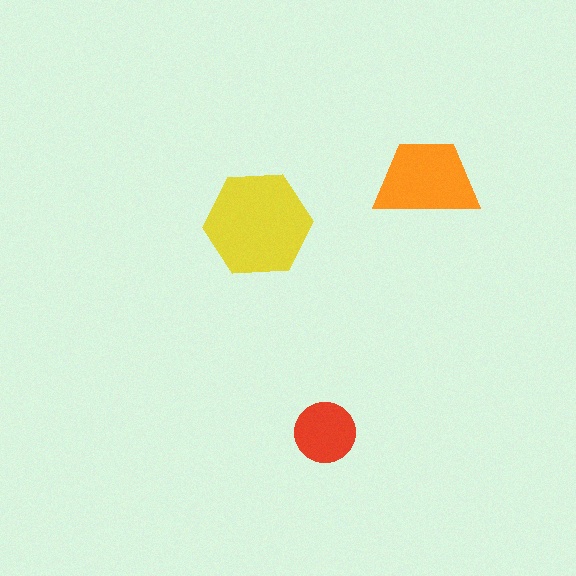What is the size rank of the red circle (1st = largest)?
3rd.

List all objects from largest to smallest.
The yellow hexagon, the orange trapezoid, the red circle.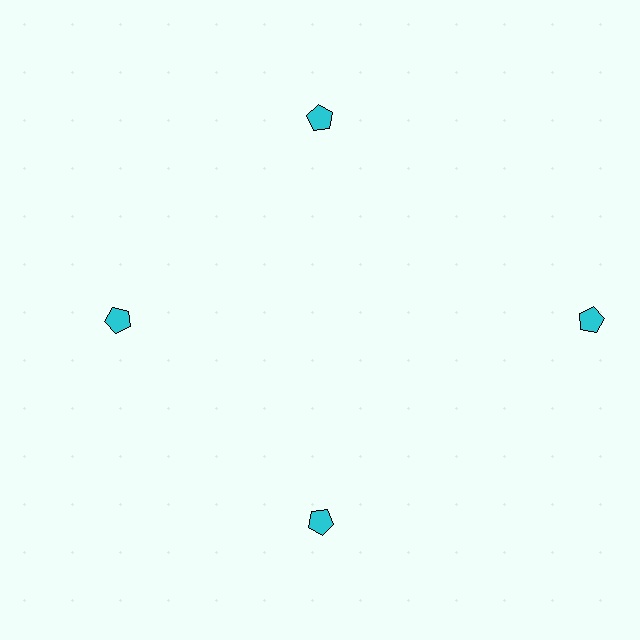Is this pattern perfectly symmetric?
No. The 4 cyan pentagons are arranged in a ring, but one element near the 3 o'clock position is pushed outward from the center, breaking the 4-fold rotational symmetry.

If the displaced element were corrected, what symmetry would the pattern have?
It would have 4-fold rotational symmetry — the pattern would map onto itself every 90 degrees.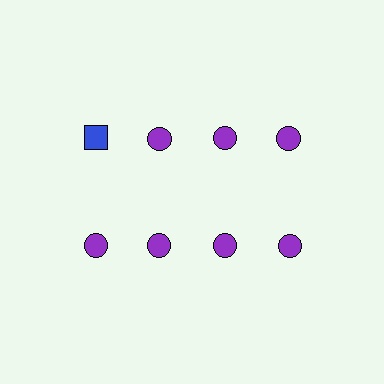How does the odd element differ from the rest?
It differs in both color (blue instead of purple) and shape (square instead of circle).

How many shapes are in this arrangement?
There are 8 shapes arranged in a grid pattern.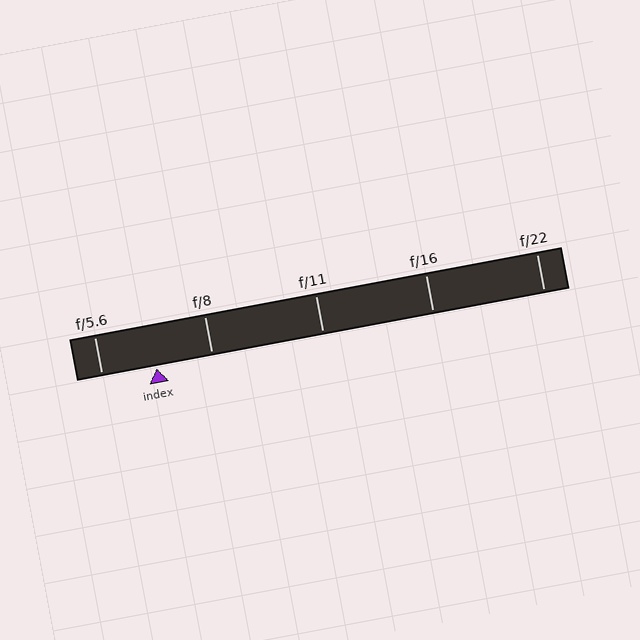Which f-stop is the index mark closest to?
The index mark is closest to f/5.6.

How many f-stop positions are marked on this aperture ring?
There are 5 f-stop positions marked.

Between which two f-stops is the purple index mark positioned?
The index mark is between f/5.6 and f/8.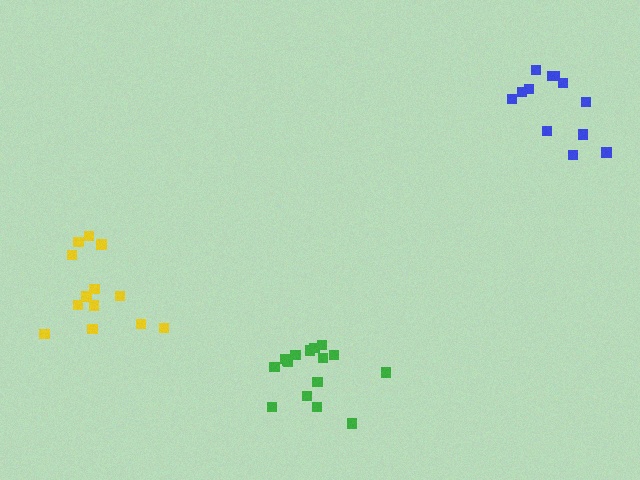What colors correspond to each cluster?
The clusters are colored: yellow, green, blue.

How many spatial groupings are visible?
There are 3 spatial groupings.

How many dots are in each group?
Group 1: 13 dots, Group 2: 16 dots, Group 3: 12 dots (41 total).